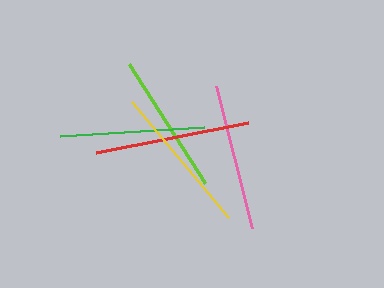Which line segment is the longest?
The red line is the longest at approximately 155 pixels.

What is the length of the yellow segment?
The yellow segment is approximately 152 pixels long.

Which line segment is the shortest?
The lime line is the shortest at approximately 140 pixels.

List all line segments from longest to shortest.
From longest to shortest: red, yellow, pink, green, lime.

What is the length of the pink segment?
The pink segment is approximately 146 pixels long.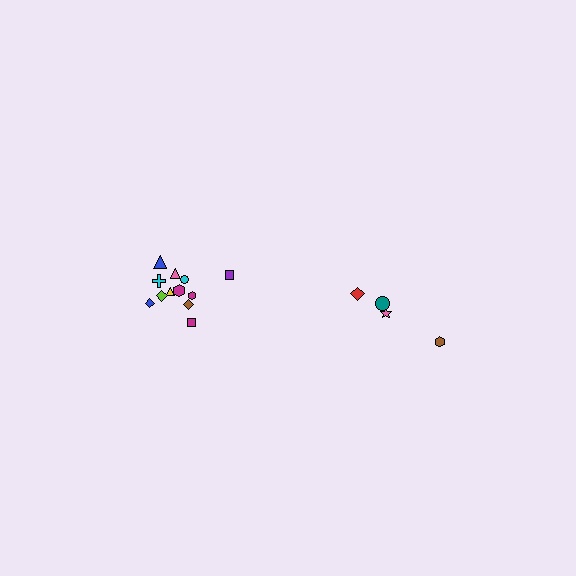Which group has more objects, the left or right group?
The left group.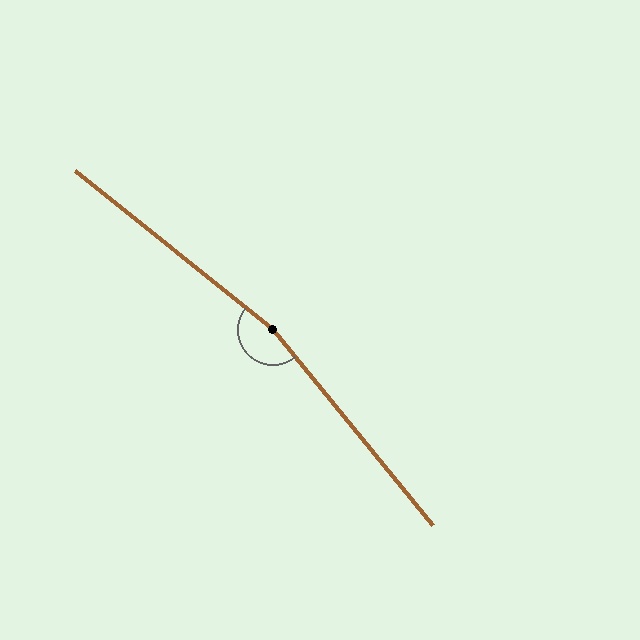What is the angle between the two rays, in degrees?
Approximately 168 degrees.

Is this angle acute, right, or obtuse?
It is obtuse.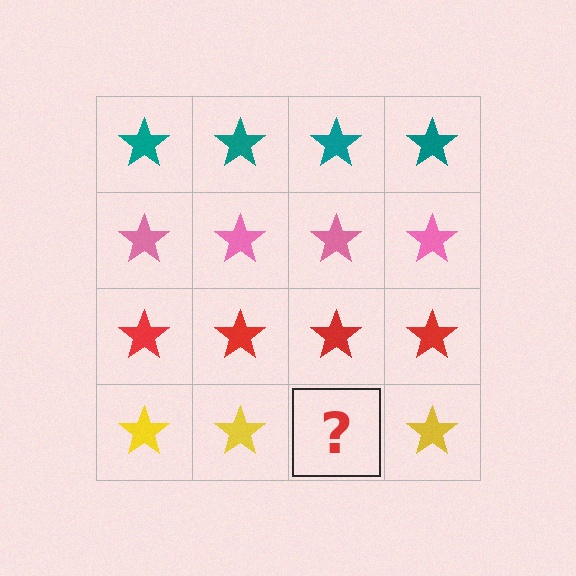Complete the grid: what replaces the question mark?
The question mark should be replaced with a yellow star.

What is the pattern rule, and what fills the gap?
The rule is that each row has a consistent color. The gap should be filled with a yellow star.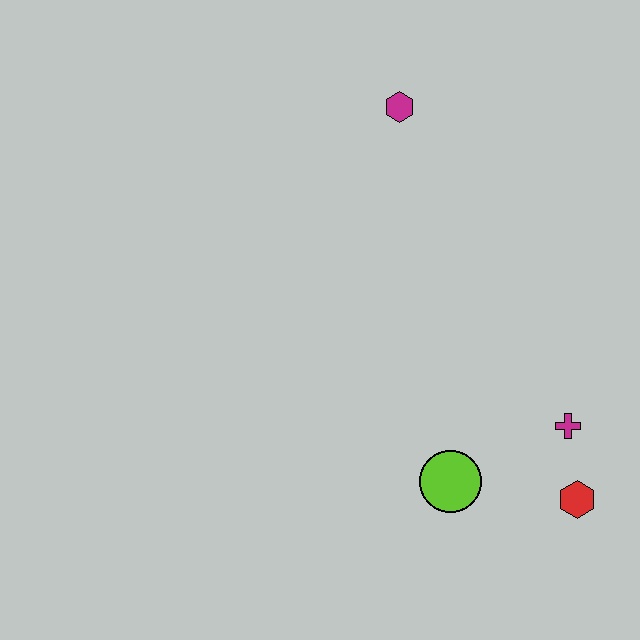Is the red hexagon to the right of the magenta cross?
Yes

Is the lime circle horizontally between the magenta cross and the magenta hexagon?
Yes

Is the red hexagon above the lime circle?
No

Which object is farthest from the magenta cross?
The magenta hexagon is farthest from the magenta cross.